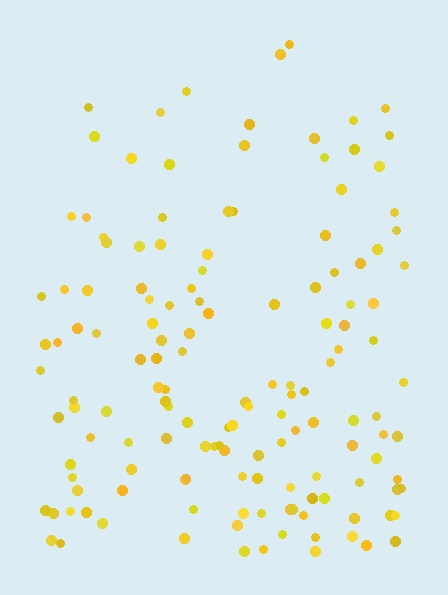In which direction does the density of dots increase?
From top to bottom, with the bottom side densest.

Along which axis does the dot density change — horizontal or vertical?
Vertical.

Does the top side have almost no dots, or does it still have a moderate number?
Still a moderate number, just noticeably fewer than the bottom.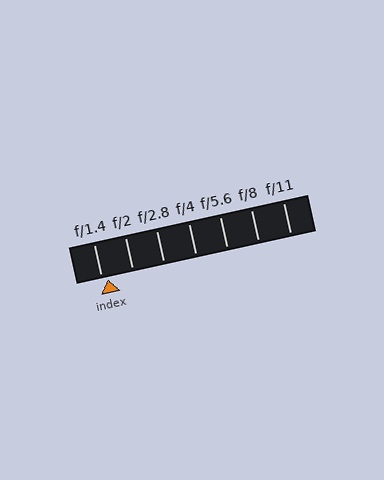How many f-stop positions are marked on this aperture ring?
There are 7 f-stop positions marked.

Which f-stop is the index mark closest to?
The index mark is closest to f/1.4.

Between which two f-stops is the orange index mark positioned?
The index mark is between f/1.4 and f/2.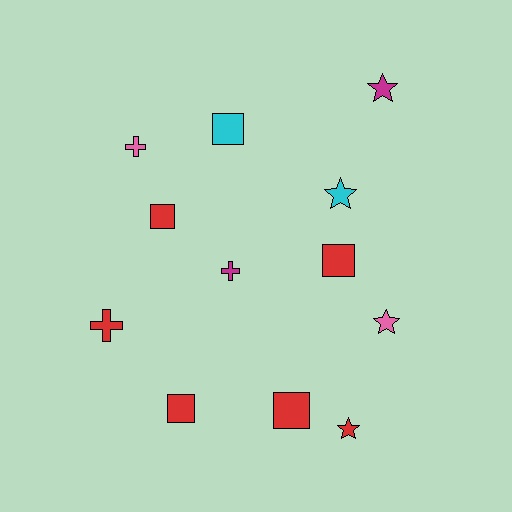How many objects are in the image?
There are 12 objects.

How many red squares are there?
There are 4 red squares.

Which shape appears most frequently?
Square, with 5 objects.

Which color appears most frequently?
Red, with 6 objects.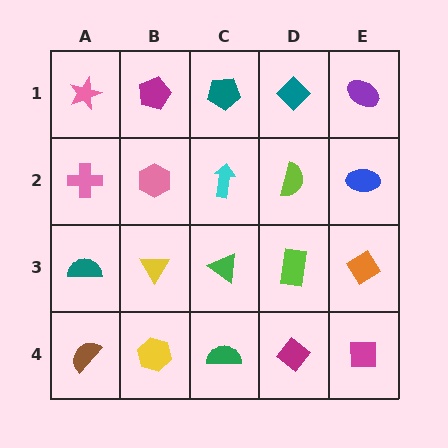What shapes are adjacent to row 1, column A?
A pink cross (row 2, column A), a magenta pentagon (row 1, column B).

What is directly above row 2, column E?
A purple ellipse.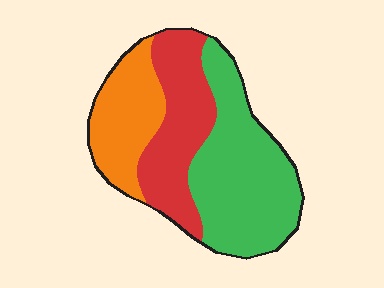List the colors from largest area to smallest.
From largest to smallest: green, red, orange.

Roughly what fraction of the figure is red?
Red covers roughly 30% of the figure.